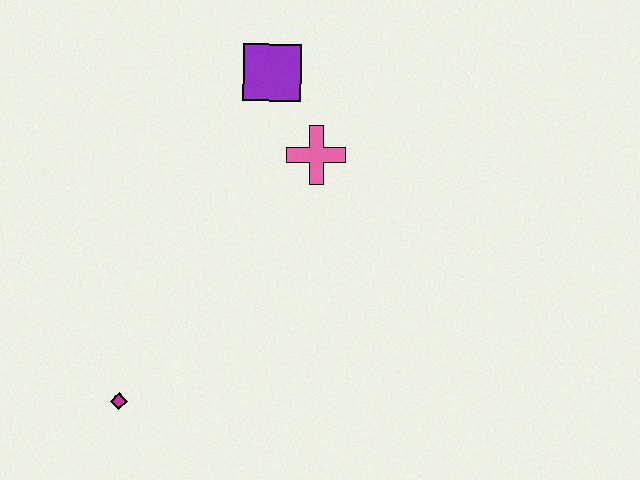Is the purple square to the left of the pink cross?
Yes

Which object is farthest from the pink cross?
The magenta diamond is farthest from the pink cross.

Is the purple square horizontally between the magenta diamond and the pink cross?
Yes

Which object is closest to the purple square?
The pink cross is closest to the purple square.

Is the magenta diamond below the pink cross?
Yes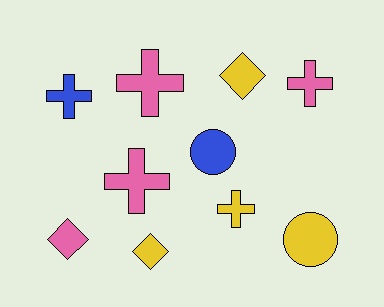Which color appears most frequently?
Pink, with 4 objects.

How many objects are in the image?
There are 10 objects.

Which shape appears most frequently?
Cross, with 5 objects.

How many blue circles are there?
There is 1 blue circle.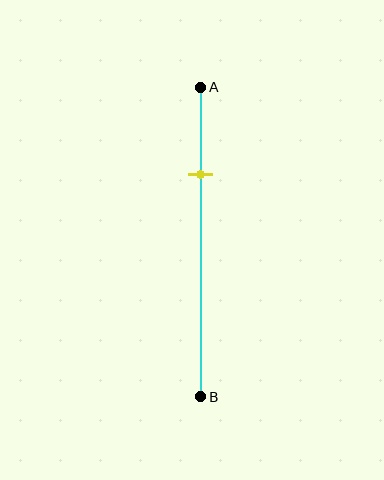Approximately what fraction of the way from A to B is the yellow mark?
The yellow mark is approximately 30% of the way from A to B.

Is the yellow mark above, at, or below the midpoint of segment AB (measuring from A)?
The yellow mark is above the midpoint of segment AB.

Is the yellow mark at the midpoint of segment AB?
No, the mark is at about 30% from A, not at the 50% midpoint.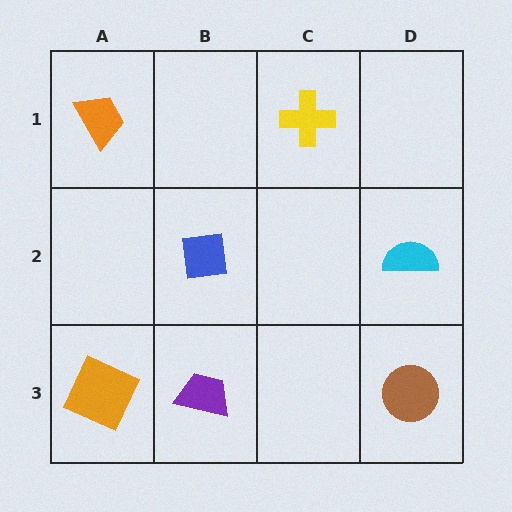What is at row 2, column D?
A cyan semicircle.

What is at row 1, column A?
An orange trapezoid.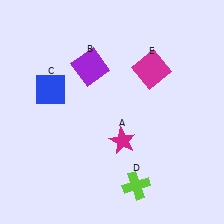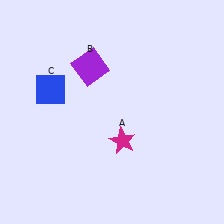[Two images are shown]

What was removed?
The lime cross (D), the magenta square (E) were removed in Image 2.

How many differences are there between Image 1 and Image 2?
There are 2 differences between the two images.